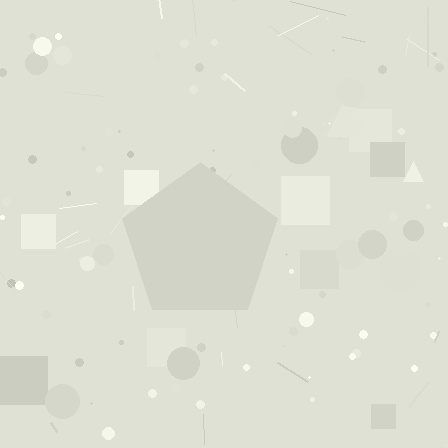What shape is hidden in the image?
A pentagon is hidden in the image.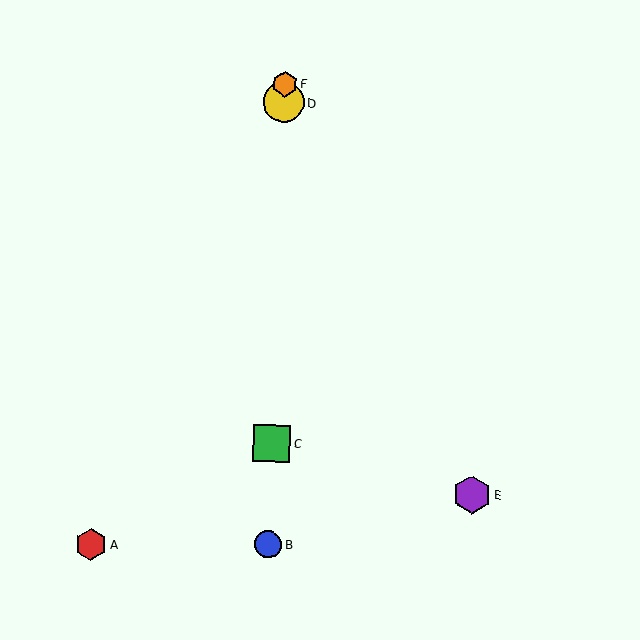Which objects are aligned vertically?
Objects B, C, D, F are aligned vertically.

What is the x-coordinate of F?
Object F is at x≈284.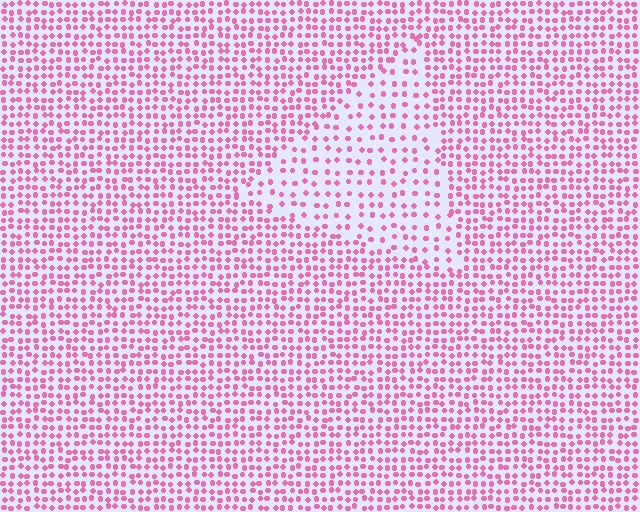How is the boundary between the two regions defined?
The boundary is defined by a change in element density (approximately 1.9x ratio). All elements are the same color, size, and shape.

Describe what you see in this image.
The image contains small pink elements arranged at two different densities. A triangle-shaped region is visible where the elements are less densely packed than the surrounding area.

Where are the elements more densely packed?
The elements are more densely packed outside the triangle boundary.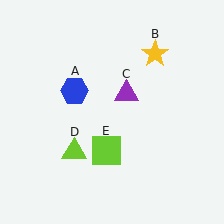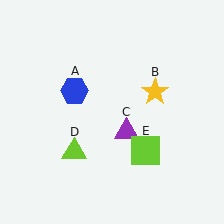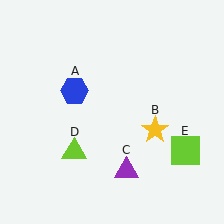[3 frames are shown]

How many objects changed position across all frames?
3 objects changed position: yellow star (object B), purple triangle (object C), lime square (object E).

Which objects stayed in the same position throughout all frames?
Blue hexagon (object A) and lime triangle (object D) remained stationary.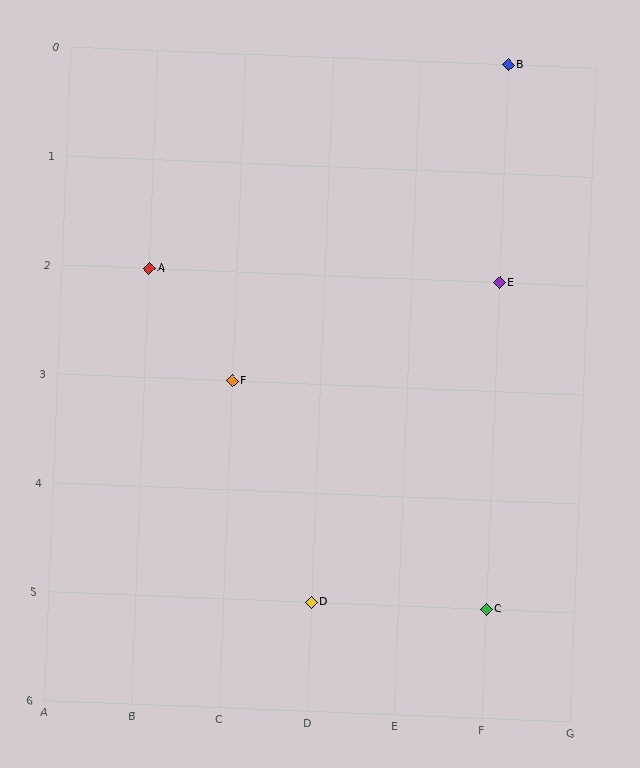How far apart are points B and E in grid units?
Points B and E are 2 rows apart.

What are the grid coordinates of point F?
Point F is at grid coordinates (C, 3).